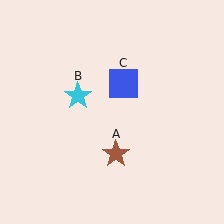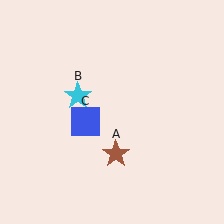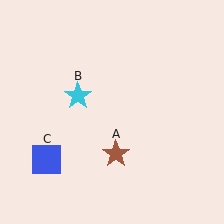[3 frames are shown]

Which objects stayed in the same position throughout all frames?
Brown star (object A) and cyan star (object B) remained stationary.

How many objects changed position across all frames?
1 object changed position: blue square (object C).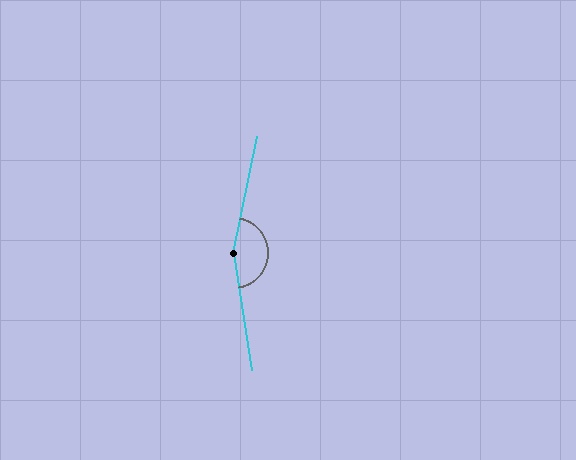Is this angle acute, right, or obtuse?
It is obtuse.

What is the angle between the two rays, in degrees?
Approximately 160 degrees.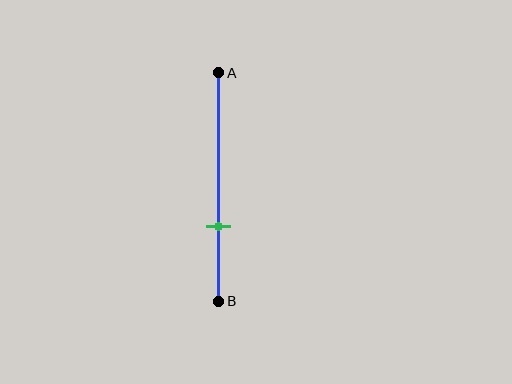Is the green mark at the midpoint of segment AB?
No, the mark is at about 65% from A, not at the 50% midpoint.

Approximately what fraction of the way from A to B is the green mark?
The green mark is approximately 65% of the way from A to B.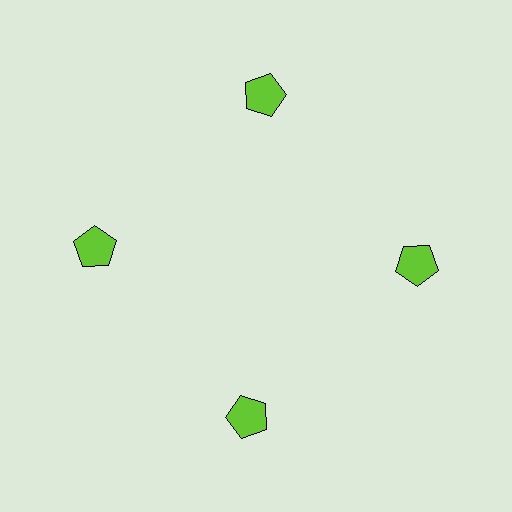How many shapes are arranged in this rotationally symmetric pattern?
There are 4 shapes, arranged in 4 groups of 1.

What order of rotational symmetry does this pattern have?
This pattern has 4-fold rotational symmetry.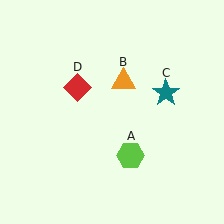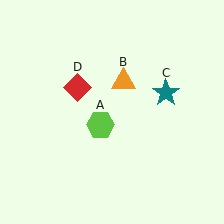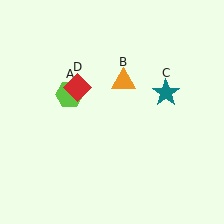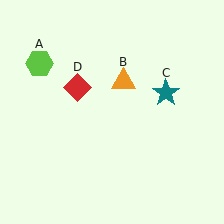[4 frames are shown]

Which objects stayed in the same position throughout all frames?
Orange triangle (object B) and teal star (object C) and red diamond (object D) remained stationary.